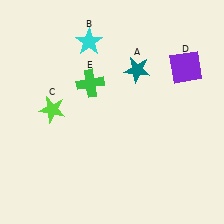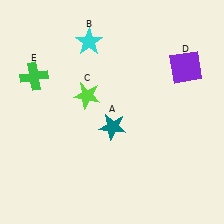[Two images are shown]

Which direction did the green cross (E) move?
The green cross (E) moved left.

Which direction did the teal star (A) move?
The teal star (A) moved down.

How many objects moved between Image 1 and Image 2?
3 objects moved between the two images.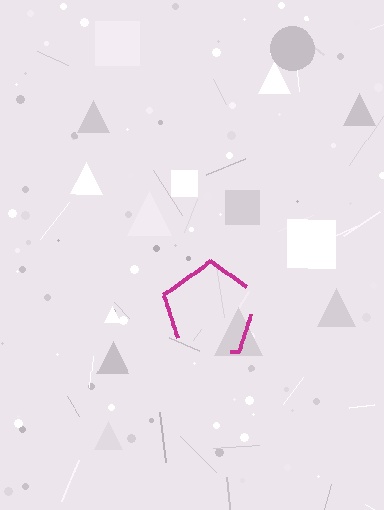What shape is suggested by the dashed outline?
The dashed outline suggests a pentagon.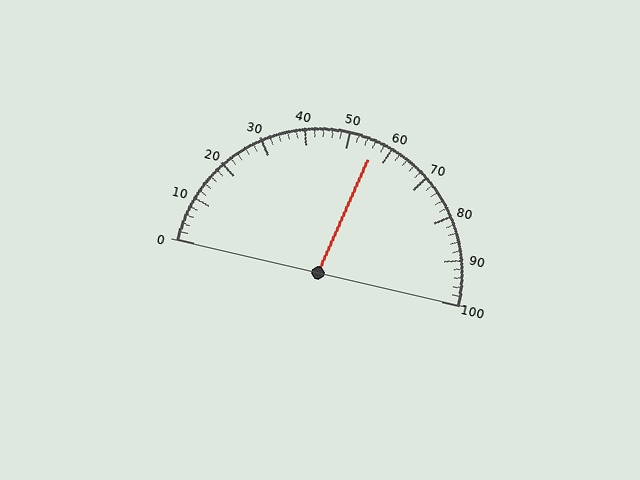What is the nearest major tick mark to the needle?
The nearest major tick mark is 60.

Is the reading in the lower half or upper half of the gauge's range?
The reading is in the upper half of the range (0 to 100).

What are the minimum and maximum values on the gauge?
The gauge ranges from 0 to 100.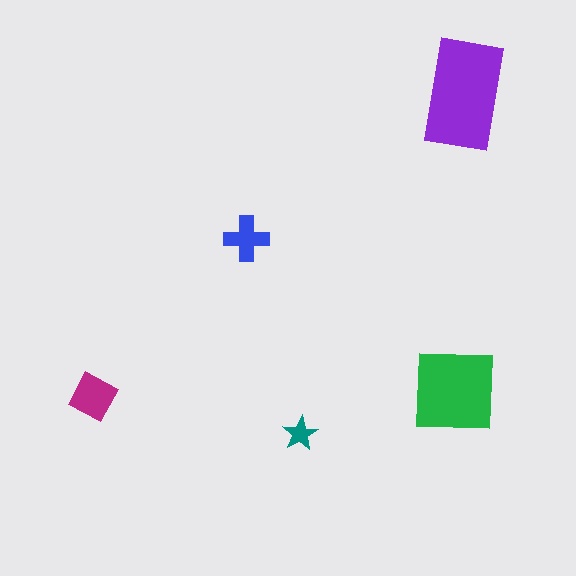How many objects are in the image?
There are 5 objects in the image.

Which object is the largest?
The purple rectangle.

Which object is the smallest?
The teal star.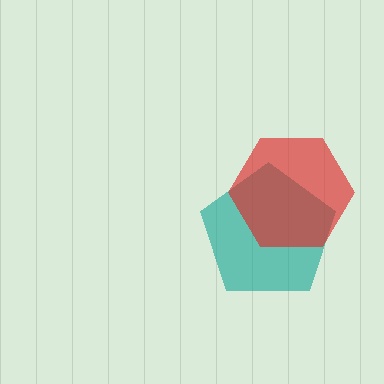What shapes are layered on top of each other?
The layered shapes are: a teal pentagon, a red hexagon.